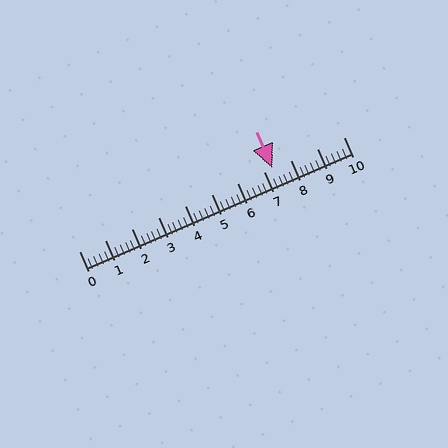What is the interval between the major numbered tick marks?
The major tick marks are spaced 1 units apart.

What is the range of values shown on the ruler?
The ruler shows values from 0 to 10.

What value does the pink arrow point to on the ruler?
The pink arrow points to approximately 7.3.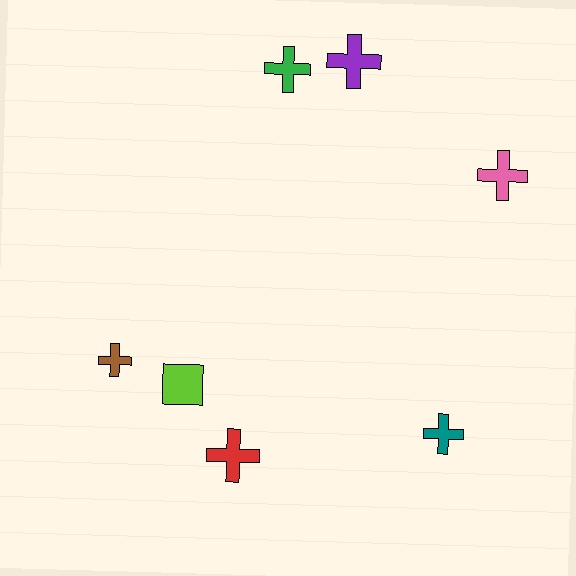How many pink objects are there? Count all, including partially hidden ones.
There is 1 pink object.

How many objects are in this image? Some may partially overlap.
There are 7 objects.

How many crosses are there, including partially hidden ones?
There are 6 crosses.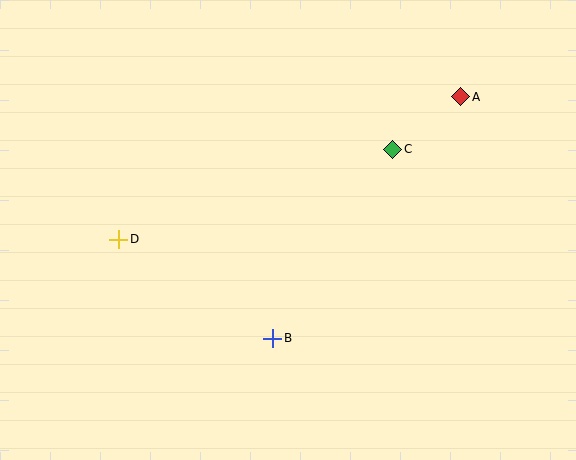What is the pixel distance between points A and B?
The distance between A and B is 306 pixels.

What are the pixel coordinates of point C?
Point C is at (393, 149).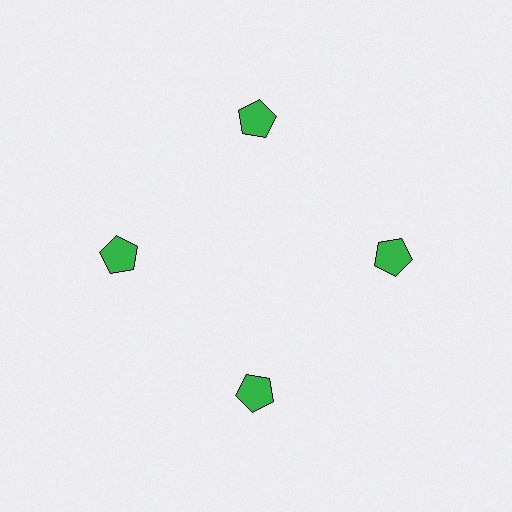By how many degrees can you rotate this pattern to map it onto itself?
The pattern maps onto itself every 90 degrees of rotation.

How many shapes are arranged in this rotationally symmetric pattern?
There are 4 shapes, arranged in 4 groups of 1.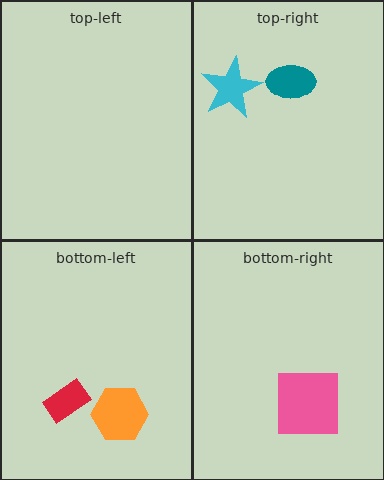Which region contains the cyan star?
The top-right region.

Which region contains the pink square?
The bottom-right region.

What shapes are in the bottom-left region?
The orange hexagon, the red rectangle.